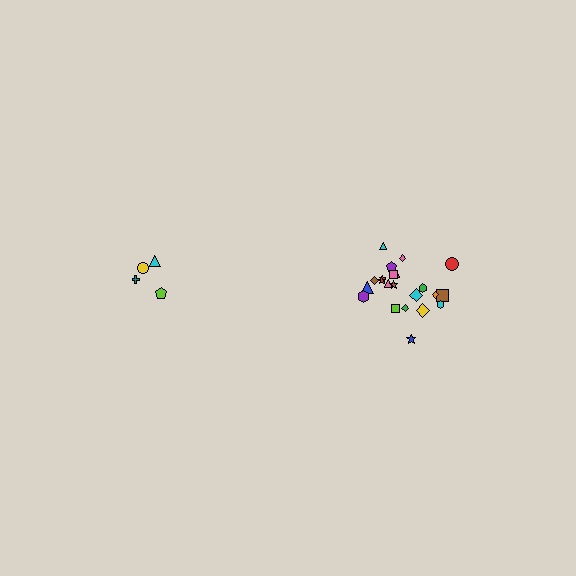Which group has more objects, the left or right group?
The right group.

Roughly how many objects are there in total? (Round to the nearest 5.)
Roughly 25 objects in total.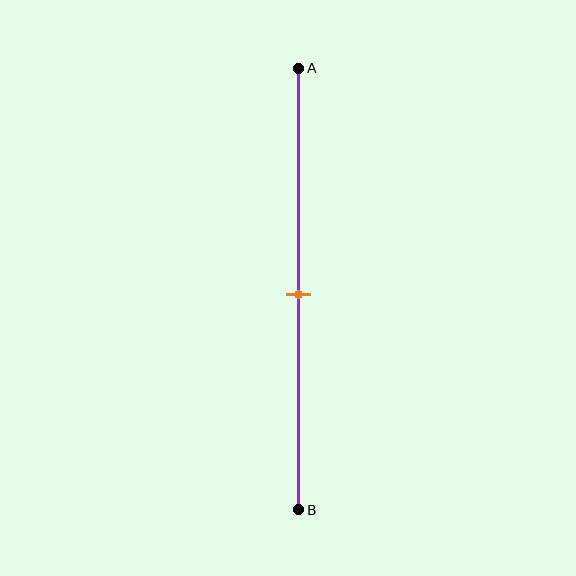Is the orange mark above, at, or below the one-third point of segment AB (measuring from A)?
The orange mark is below the one-third point of segment AB.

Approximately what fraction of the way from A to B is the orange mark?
The orange mark is approximately 50% of the way from A to B.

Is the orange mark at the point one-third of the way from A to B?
No, the mark is at about 50% from A, not at the 33% one-third point.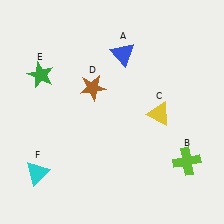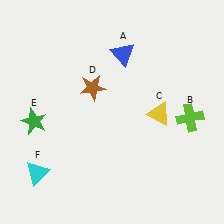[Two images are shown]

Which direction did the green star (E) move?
The green star (E) moved down.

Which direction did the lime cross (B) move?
The lime cross (B) moved up.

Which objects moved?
The objects that moved are: the lime cross (B), the green star (E).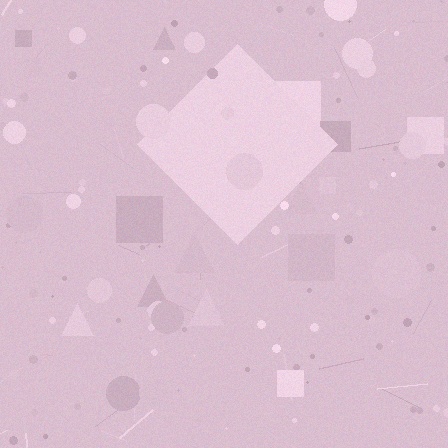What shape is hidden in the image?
A diamond is hidden in the image.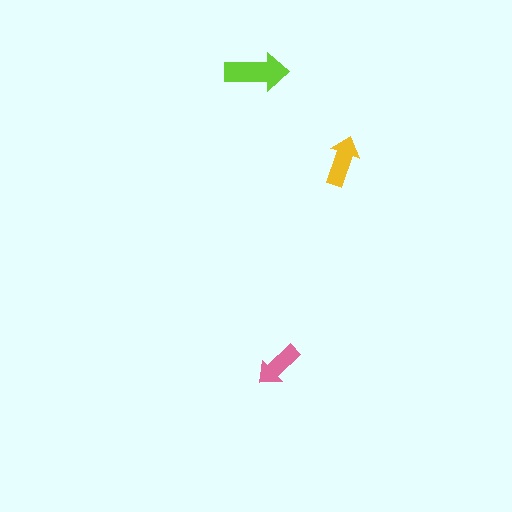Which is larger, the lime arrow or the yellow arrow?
The lime one.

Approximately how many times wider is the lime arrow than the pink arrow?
About 1.5 times wider.